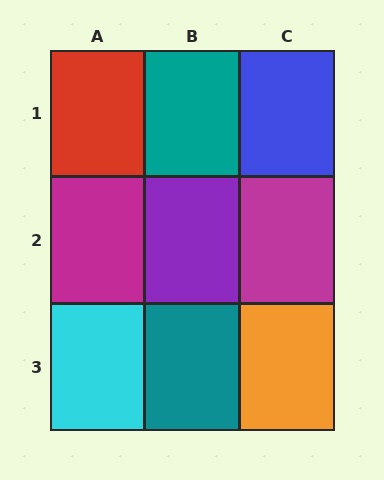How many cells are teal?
2 cells are teal.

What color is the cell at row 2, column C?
Magenta.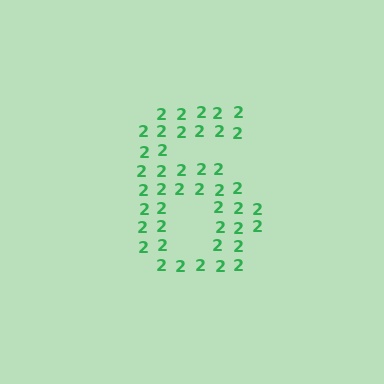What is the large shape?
The large shape is the digit 6.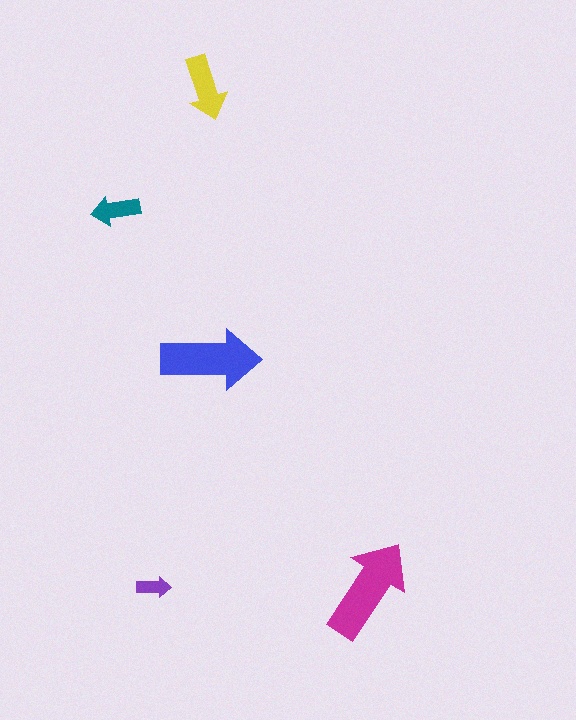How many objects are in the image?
There are 5 objects in the image.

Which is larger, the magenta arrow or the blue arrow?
The magenta one.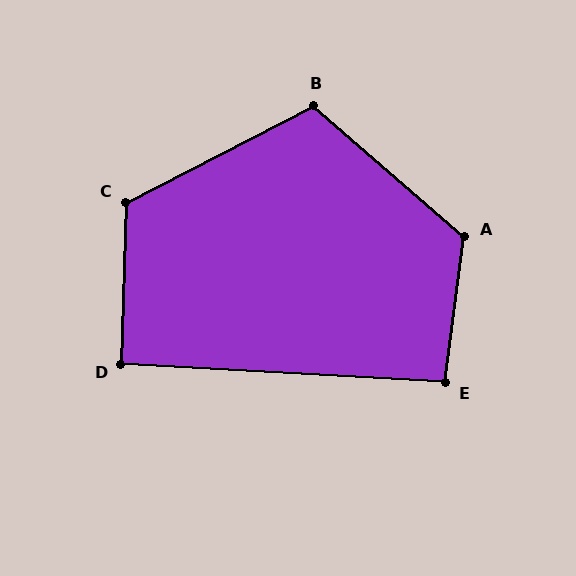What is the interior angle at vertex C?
Approximately 119 degrees (obtuse).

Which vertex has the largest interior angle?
A, at approximately 123 degrees.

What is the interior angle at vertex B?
Approximately 112 degrees (obtuse).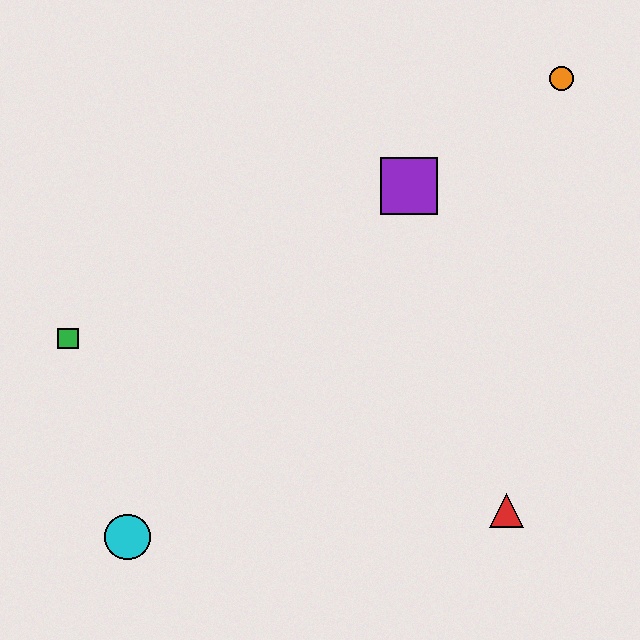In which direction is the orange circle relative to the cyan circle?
The orange circle is above the cyan circle.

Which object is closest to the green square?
The cyan circle is closest to the green square.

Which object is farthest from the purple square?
The cyan circle is farthest from the purple square.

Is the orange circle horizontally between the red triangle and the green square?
No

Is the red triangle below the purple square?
Yes